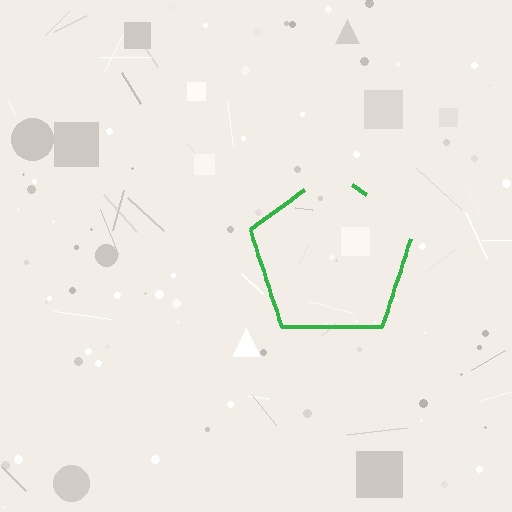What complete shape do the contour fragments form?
The contour fragments form a pentagon.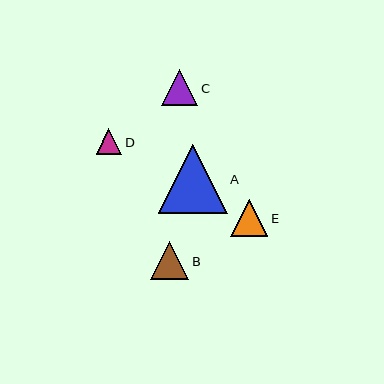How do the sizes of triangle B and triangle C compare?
Triangle B and triangle C are approximately the same size.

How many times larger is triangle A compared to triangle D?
Triangle A is approximately 2.7 times the size of triangle D.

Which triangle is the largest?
Triangle A is the largest with a size of approximately 69 pixels.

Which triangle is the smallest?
Triangle D is the smallest with a size of approximately 25 pixels.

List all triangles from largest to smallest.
From largest to smallest: A, B, E, C, D.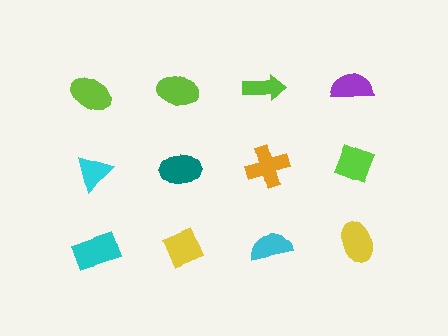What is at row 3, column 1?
A cyan rectangle.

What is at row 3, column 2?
A yellow diamond.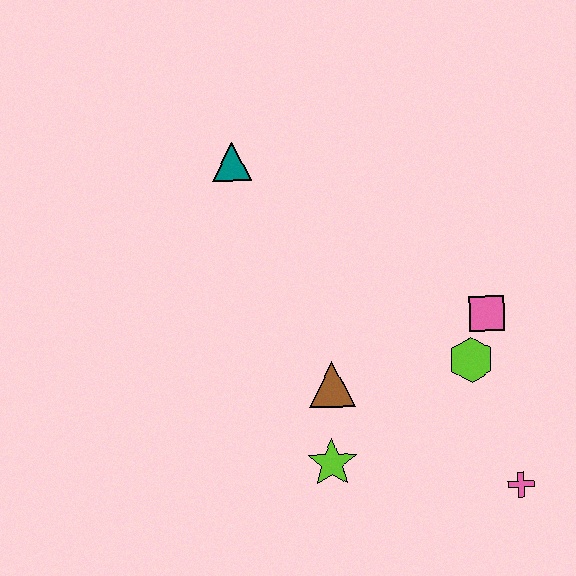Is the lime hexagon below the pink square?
Yes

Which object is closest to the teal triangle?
The brown triangle is closest to the teal triangle.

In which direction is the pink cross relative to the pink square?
The pink cross is below the pink square.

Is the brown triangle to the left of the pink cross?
Yes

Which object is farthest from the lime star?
The teal triangle is farthest from the lime star.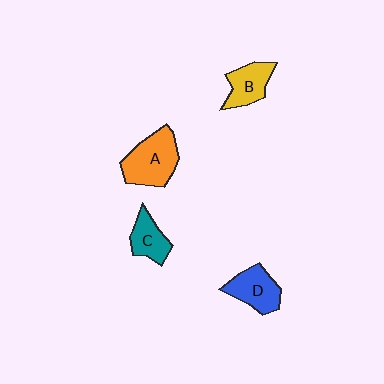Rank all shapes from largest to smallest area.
From largest to smallest: A (orange), D (blue), B (yellow), C (teal).